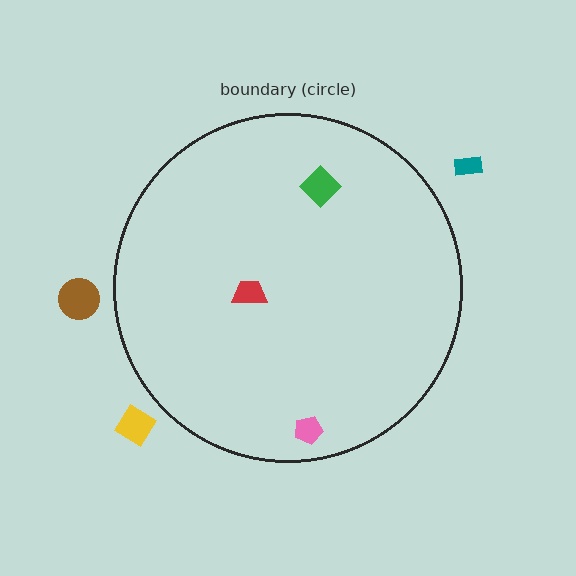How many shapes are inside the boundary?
3 inside, 3 outside.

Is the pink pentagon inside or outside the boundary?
Inside.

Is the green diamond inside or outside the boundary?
Inside.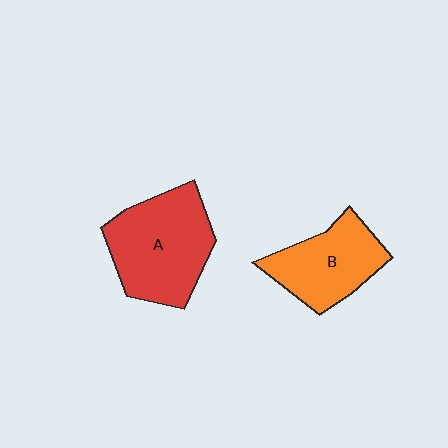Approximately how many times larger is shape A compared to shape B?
Approximately 1.3 times.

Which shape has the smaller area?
Shape B (orange).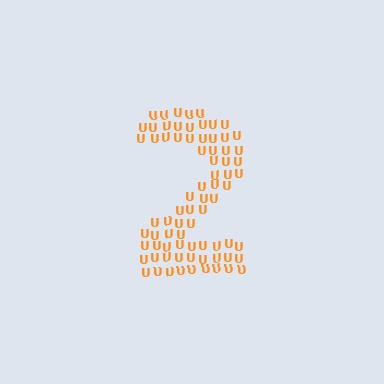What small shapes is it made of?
It is made of small letter U's.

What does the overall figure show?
The overall figure shows the digit 2.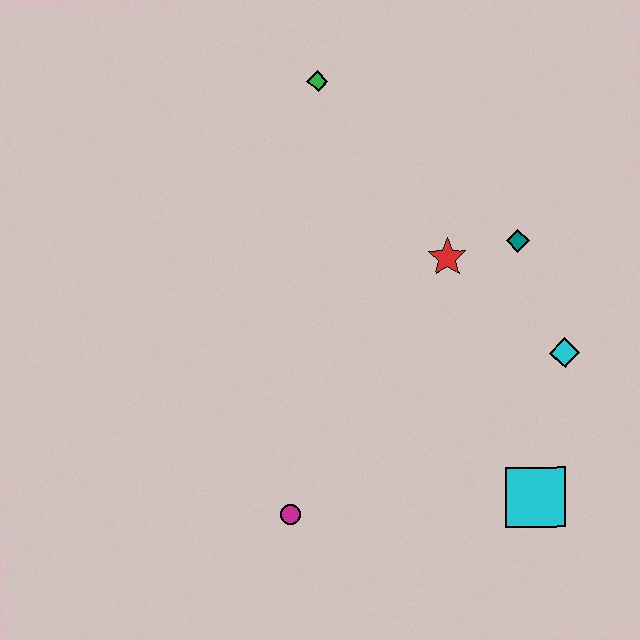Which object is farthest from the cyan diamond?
The green diamond is farthest from the cyan diamond.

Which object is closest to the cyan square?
The cyan diamond is closest to the cyan square.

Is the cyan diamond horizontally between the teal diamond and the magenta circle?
No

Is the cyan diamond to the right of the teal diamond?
Yes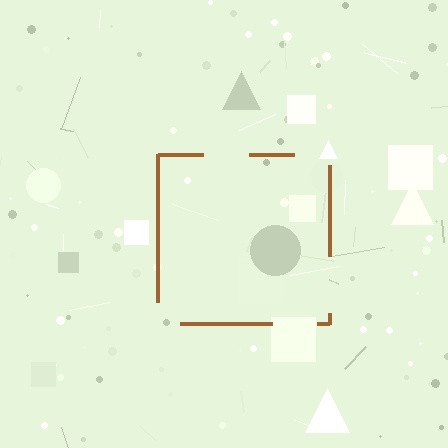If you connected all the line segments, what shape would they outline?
They would outline a square.